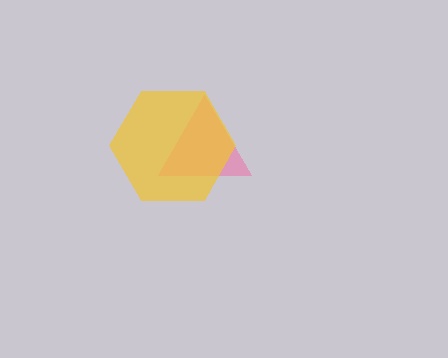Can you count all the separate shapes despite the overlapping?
Yes, there are 2 separate shapes.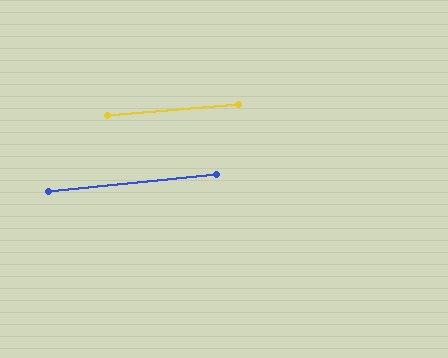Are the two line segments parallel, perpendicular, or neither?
Parallel — their directions differ by only 0.8°.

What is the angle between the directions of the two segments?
Approximately 1 degree.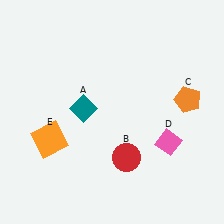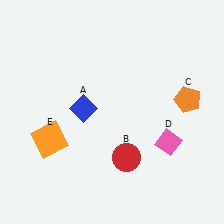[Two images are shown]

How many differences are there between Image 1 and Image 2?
There is 1 difference between the two images.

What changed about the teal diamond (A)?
In Image 1, A is teal. In Image 2, it changed to blue.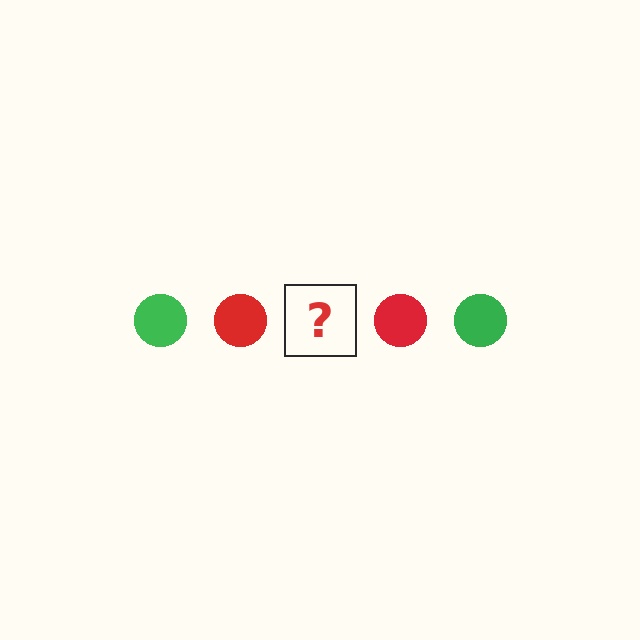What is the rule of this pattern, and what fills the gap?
The rule is that the pattern cycles through green, red circles. The gap should be filled with a green circle.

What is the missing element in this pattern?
The missing element is a green circle.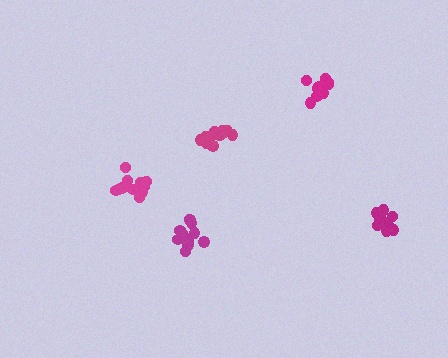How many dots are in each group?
Group 1: 11 dots, Group 2: 11 dots, Group 3: 15 dots, Group 4: 11 dots, Group 5: 13 dots (61 total).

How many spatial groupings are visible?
There are 5 spatial groupings.